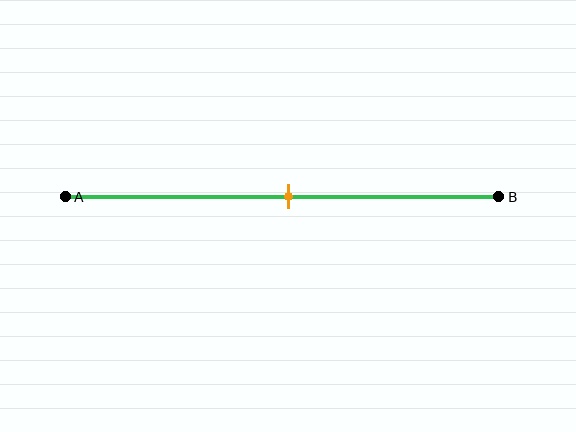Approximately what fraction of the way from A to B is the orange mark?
The orange mark is approximately 50% of the way from A to B.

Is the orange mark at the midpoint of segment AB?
Yes, the mark is approximately at the midpoint.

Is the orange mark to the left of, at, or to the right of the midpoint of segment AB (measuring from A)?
The orange mark is approximately at the midpoint of segment AB.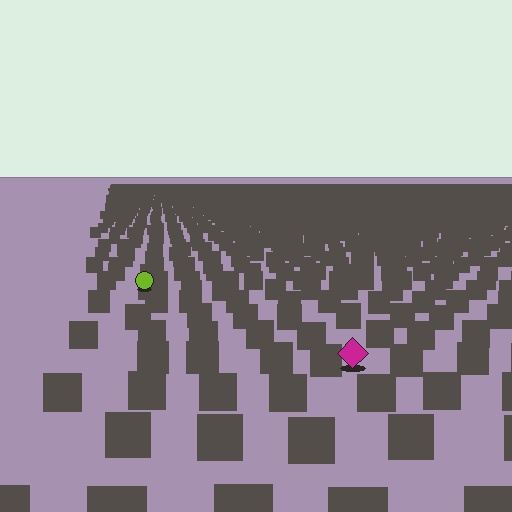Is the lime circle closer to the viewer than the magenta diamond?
No. The magenta diamond is closer — you can tell from the texture gradient: the ground texture is coarser near it.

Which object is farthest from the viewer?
The lime circle is farthest from the viewer. It appears smaller and the ground texture around it is denser.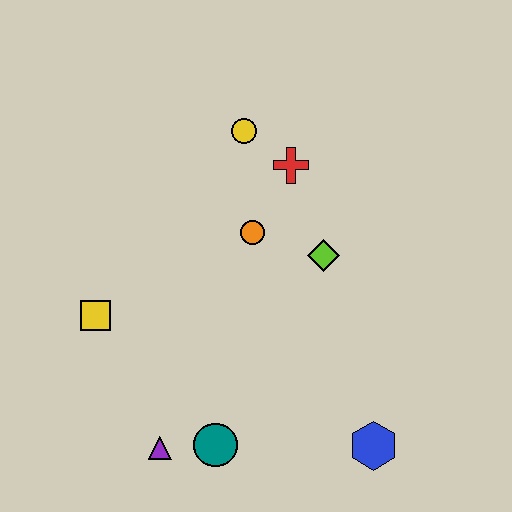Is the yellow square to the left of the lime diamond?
Yes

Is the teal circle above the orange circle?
No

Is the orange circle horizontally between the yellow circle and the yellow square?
No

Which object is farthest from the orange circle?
The blue hexagon is farthest from the orange circle.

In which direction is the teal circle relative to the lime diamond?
The teal circle is below the lime diamond.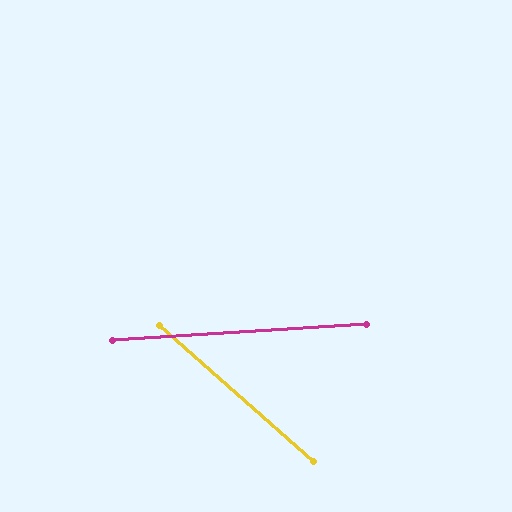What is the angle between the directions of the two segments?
Approximately 45 degrees.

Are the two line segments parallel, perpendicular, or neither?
Neither parallel nor perpendicular — they differ by about 45°.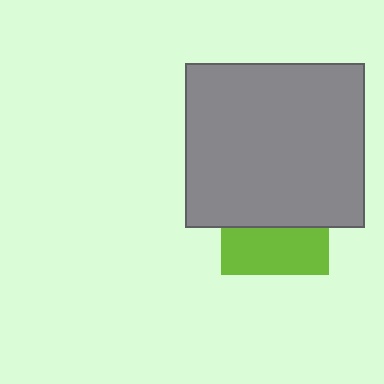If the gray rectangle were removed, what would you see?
You would see the complete lime square.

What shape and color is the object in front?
The object in front is a gray rectangle.